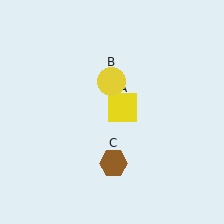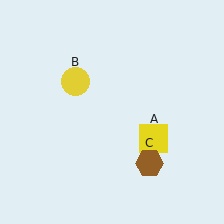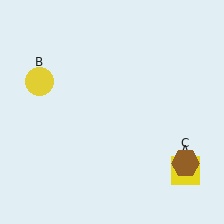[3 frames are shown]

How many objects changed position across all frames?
3 objects changed position: yellow square (object A), yellow circle (object B), brown hexagon (object C).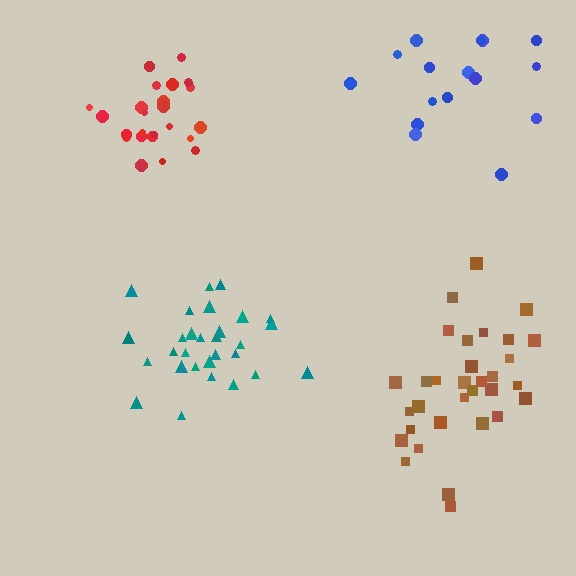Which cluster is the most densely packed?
Red.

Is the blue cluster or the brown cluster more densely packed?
Brown.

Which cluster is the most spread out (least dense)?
Blue.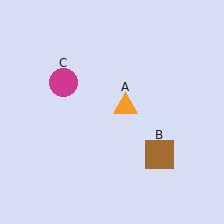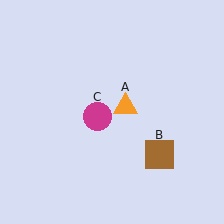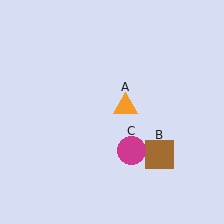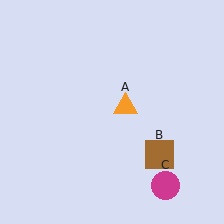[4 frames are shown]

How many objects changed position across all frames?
1 object changed position: magenta circle (object C).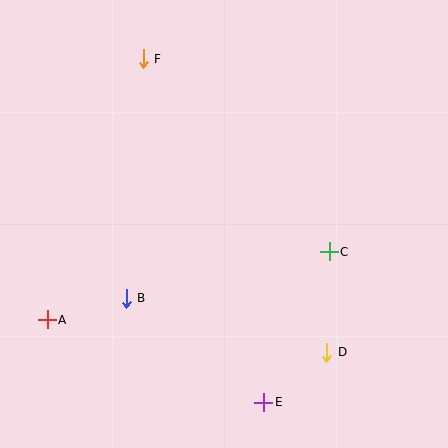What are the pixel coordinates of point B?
Point B is at (126, 298).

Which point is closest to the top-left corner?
Point F is closest to the top-left corner.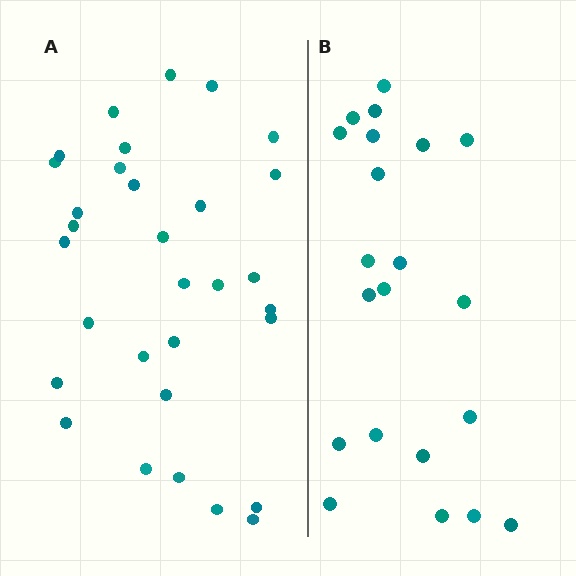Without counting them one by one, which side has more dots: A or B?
Region A (the left region) has more dots.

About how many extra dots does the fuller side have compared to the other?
Region A has roughly 10 or so more dots than region B.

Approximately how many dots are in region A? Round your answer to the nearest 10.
About 30 dots. (The exact count is 31, which rounds to 30.)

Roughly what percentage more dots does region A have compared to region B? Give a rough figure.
About 50% more.